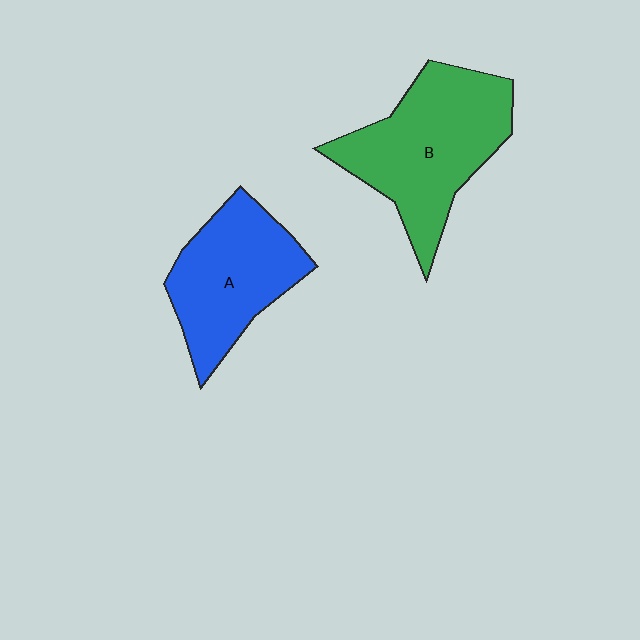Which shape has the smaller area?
Shape A (blue).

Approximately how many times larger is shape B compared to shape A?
Approximately 1.3 times.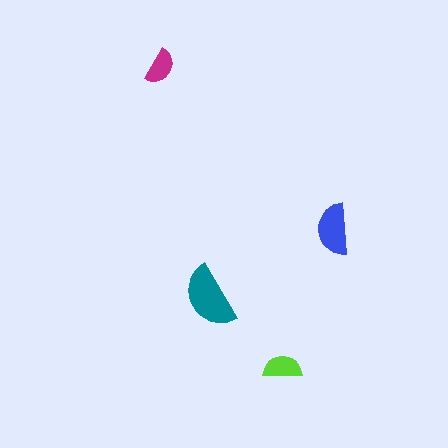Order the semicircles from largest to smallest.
the teal one, the blue one, the lime one, the magenta one.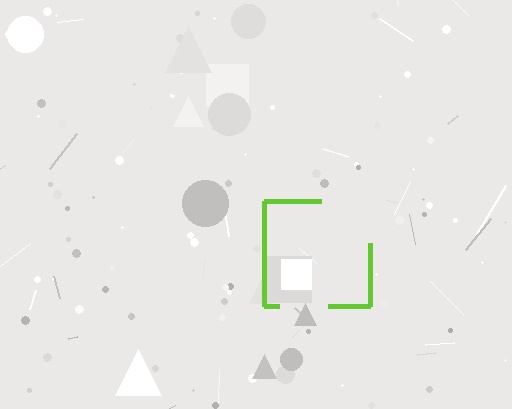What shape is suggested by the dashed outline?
The dashed outline suggests a square.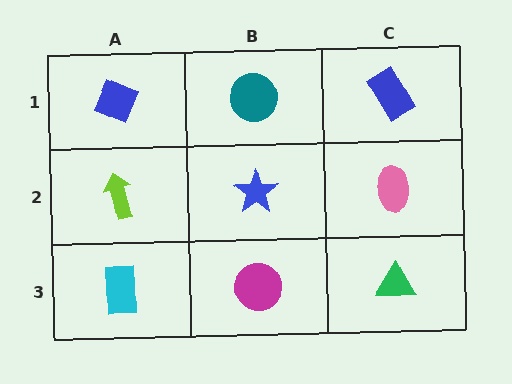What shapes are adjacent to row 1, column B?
A blue star (row 2, column B), a blue diamond (row 1, column A), a blue rectangle (row 1, column C).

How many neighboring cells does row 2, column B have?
4.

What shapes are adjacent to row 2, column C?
A blue rectangle (row 1, column C), a green triangle (row 3, column C), a blue star (row 2, column B).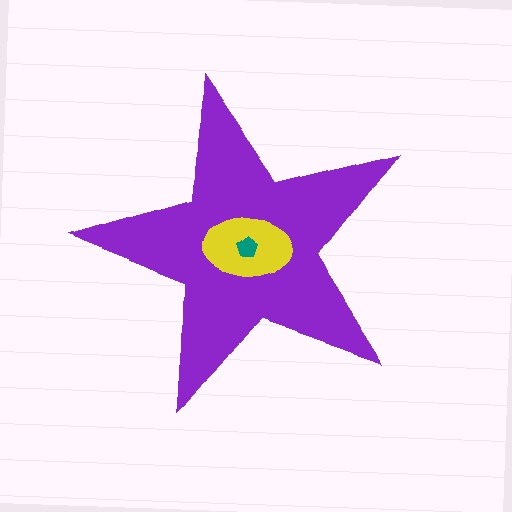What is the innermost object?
The teal pentagon.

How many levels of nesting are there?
3.